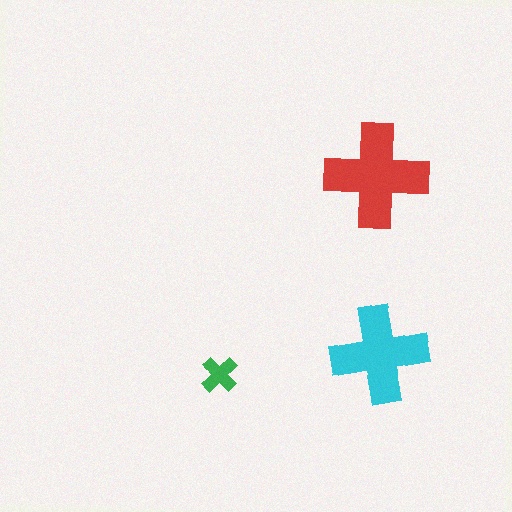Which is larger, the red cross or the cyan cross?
The red one.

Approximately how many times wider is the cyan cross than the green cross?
About 2.5 times wider.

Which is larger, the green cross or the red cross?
The red one.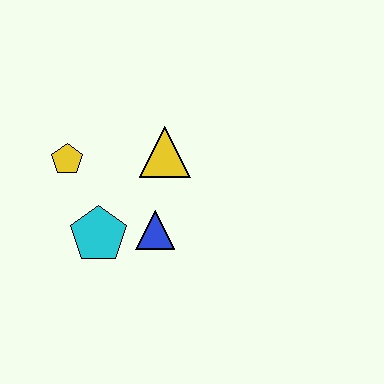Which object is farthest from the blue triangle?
The yellow pentagon is farthest from the blue triangle.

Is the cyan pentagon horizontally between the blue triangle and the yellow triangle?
No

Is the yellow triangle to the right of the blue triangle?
Yes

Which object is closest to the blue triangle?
The cyan pentagon is closest to the blue triangle.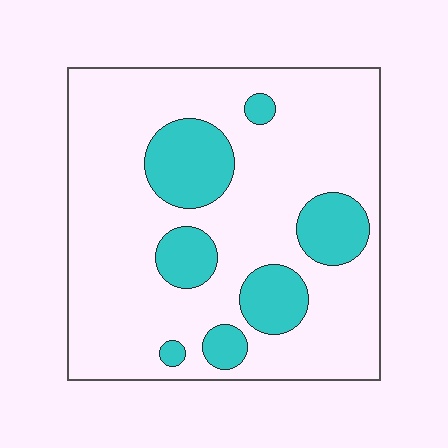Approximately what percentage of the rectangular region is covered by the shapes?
Approximately 20%.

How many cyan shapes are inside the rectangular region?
7.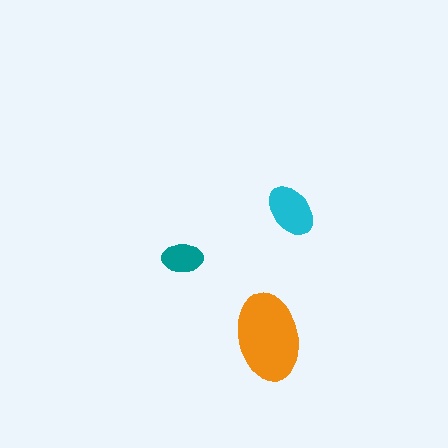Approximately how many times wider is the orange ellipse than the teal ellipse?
About 2 times wider.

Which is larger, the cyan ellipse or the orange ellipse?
The orange one.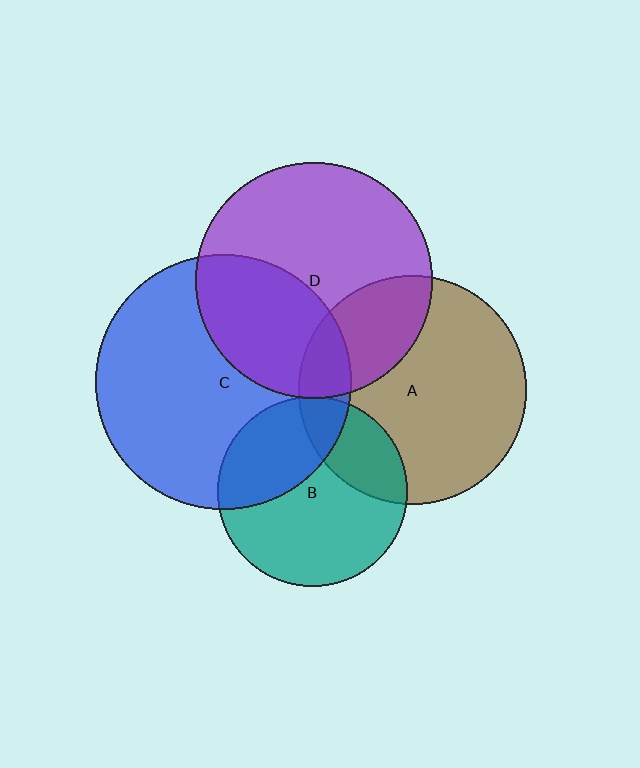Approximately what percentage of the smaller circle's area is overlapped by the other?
Approximately 35%.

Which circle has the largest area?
Circle C (blue).